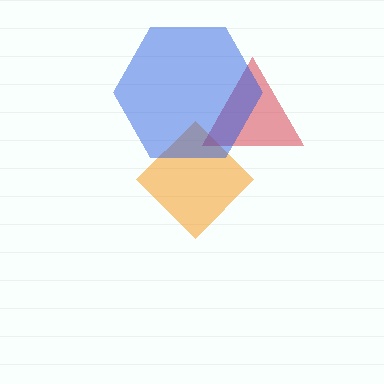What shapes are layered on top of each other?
The layered shapes are: an orange diamond, a red triangle, a blue hexagon.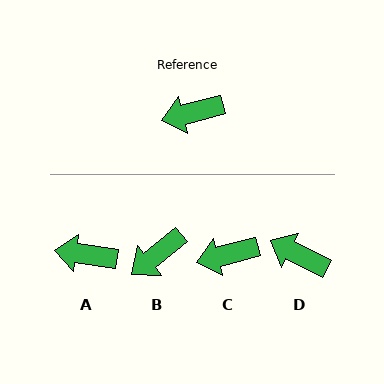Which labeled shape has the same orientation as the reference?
C.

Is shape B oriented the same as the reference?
No, it is off by about 25 degrees.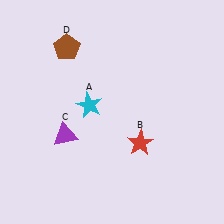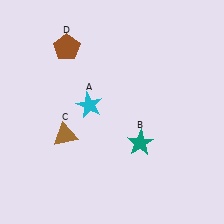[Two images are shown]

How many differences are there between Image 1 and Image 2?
There are 2 differences between the two images.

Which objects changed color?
B changed from red to teal. C changed from purple to brown.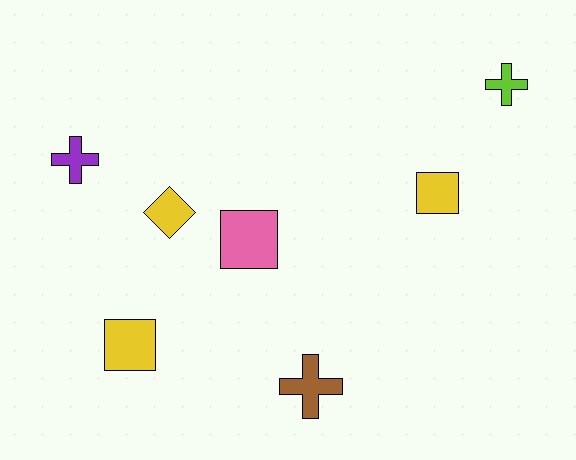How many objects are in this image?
There are 7 objects.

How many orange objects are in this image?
There are no orange objects.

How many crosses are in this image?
There are 3 crosses.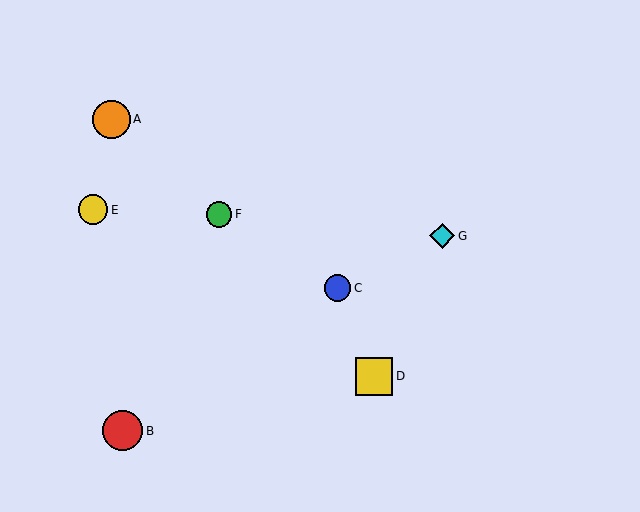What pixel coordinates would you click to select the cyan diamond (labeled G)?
Click at (442, 236) to select the cyan diamond G.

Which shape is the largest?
The red circle (labeled B) is the largest.